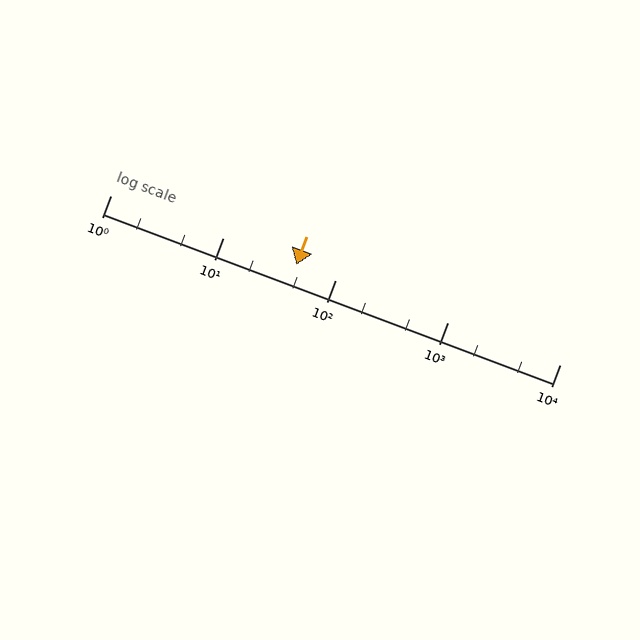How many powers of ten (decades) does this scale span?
The scale spans 4 decades, from 1 to 10000.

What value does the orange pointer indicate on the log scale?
The pointer indicates approximately 45.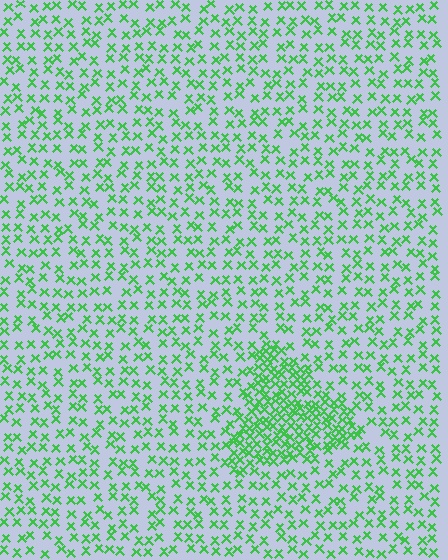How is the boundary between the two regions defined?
The boundary is defined by a change in element density (approximately 2.3x ratio). All elements are the same color, size, and shape.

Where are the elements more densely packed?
The elements are more densely packed inside the triangle boundary.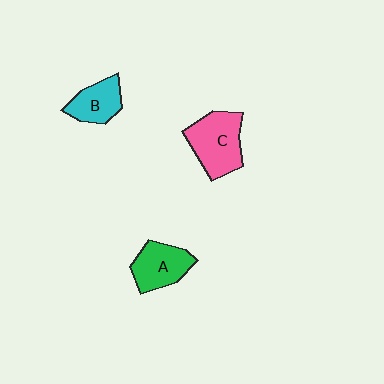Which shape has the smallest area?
Shape B (cyan).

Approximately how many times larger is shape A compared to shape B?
Approximately 1.2 times.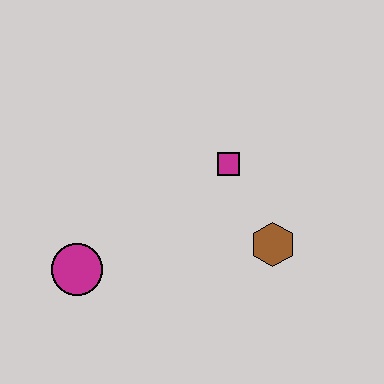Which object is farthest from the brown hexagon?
The magenta circle is farthest from the brown hexagon.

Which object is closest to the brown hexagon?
The magenta square is closest to the brown hexagon.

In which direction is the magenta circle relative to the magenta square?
The magenta circle is to the left of the magenta square.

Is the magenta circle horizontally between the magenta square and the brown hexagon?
No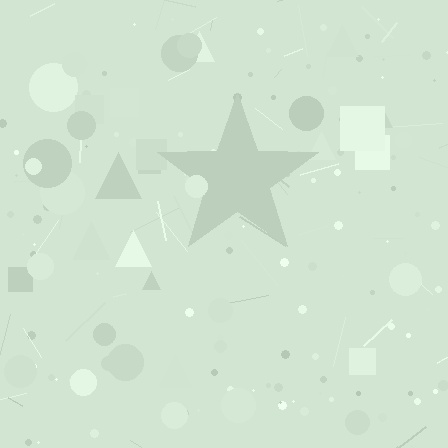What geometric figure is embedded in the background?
A star is embedded in the background.